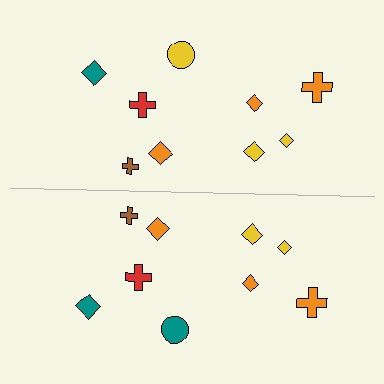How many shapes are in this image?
There are 18 shapes in this image.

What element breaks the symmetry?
The teal circle on the bottom side breaks the symmetry — its mirror counterpart is yellow.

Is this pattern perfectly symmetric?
No, the pattern is not perfectly symmetric. The teal circle on the bottom side breaks the symmetry — its mirror counterpart is yellow.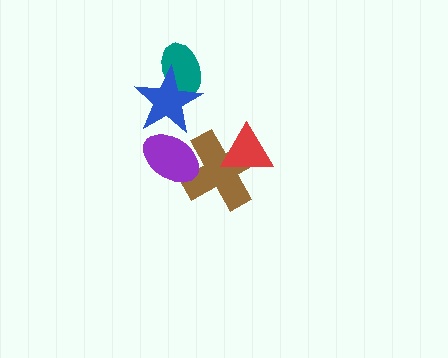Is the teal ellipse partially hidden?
Yes, it is partially covered by another shape.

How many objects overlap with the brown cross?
2 objects overlap with the brown cross.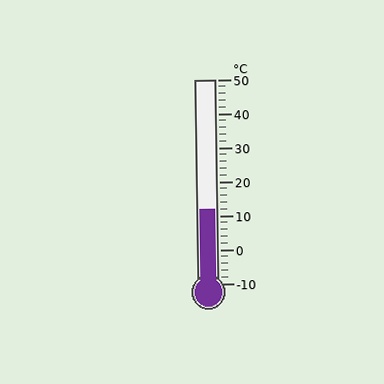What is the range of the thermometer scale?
The thermometer scale ranges from -10°C to 50°C.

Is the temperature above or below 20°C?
The temperature is below 20°C.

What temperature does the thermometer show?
The thermometer shows approximately 12°C.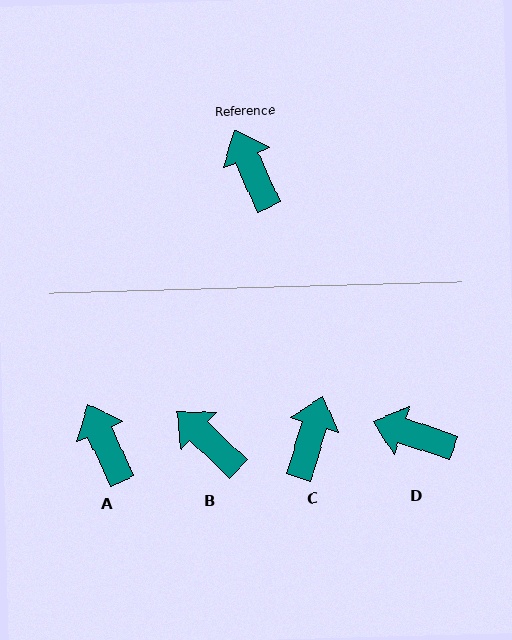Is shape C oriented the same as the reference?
No, it is off by about 41 degrees.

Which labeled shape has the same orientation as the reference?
A.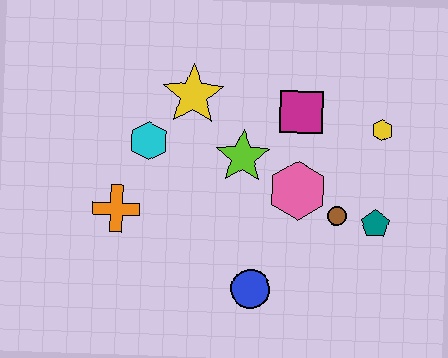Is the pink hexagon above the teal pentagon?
Yes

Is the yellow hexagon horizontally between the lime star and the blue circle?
No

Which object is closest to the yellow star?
The cyan hexagon is closest to the yellow star.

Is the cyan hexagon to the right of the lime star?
No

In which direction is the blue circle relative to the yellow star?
The blue circle is below the yellow star.